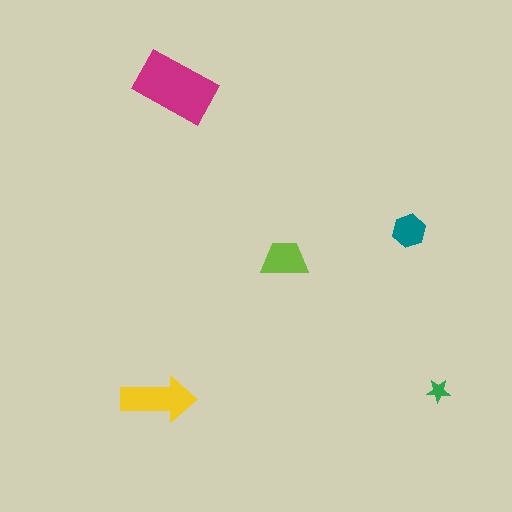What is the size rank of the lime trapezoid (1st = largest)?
3rd.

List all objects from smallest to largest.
The green star, the teal hexagon, the lime trapezoid, the yellow arrow, the magenta rectangle.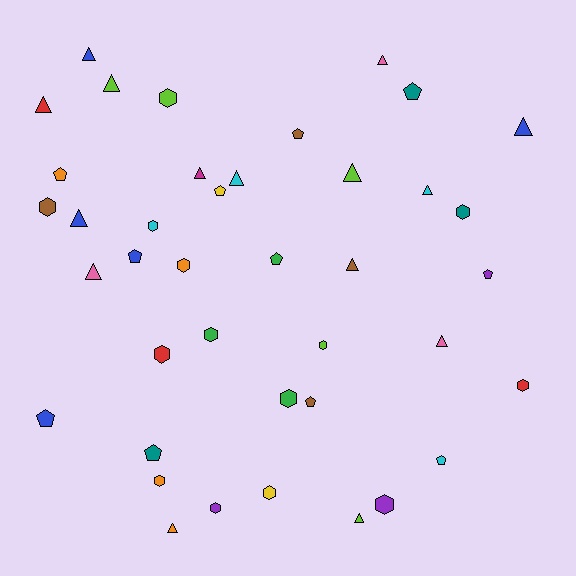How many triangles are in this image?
There are 15 triangles.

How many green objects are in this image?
There are 3 green objects.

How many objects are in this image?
There are 40 objects.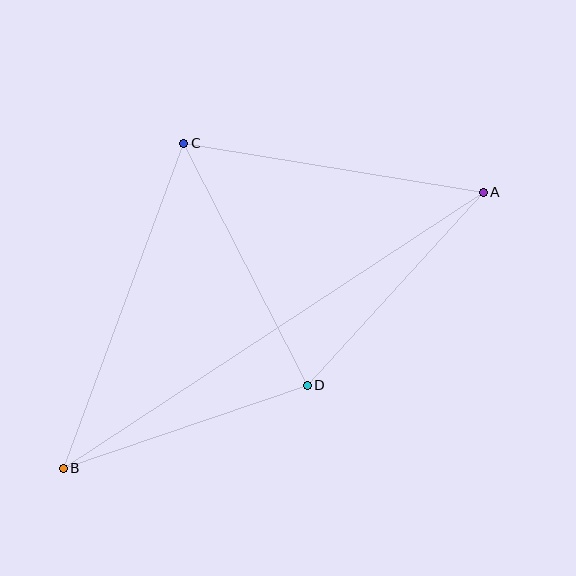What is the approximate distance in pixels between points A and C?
The distance between A and C is approximately 303 pixels.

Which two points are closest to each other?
Points B and D are closest to each other.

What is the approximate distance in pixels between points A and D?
The distance between A and D is approximately 261 pixels.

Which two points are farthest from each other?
Points A and B are farthest from each other.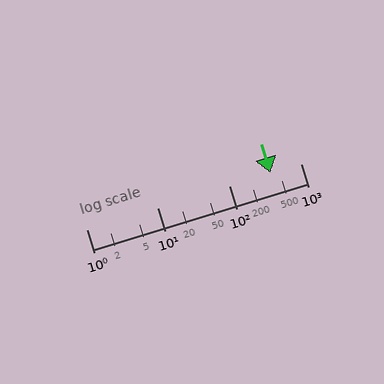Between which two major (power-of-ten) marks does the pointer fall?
The pointer is between 100 and 1000.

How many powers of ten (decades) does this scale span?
The scale spans 3 decades, from 1 to 1000.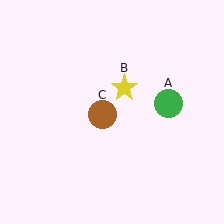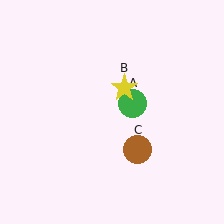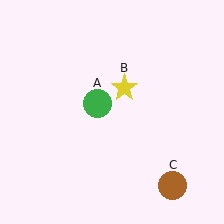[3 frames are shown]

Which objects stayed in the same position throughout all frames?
Yellow star (object B) remained stationary.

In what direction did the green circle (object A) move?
The green circle (object A) moved left.